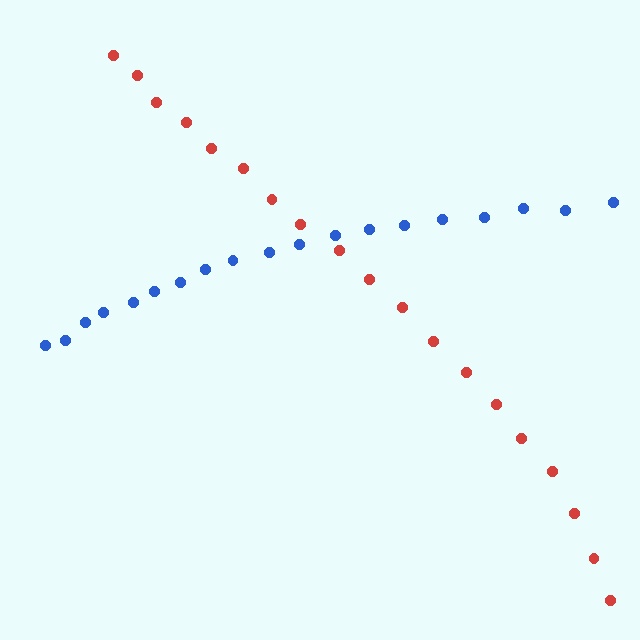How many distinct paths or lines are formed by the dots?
There are 2 distinct paths.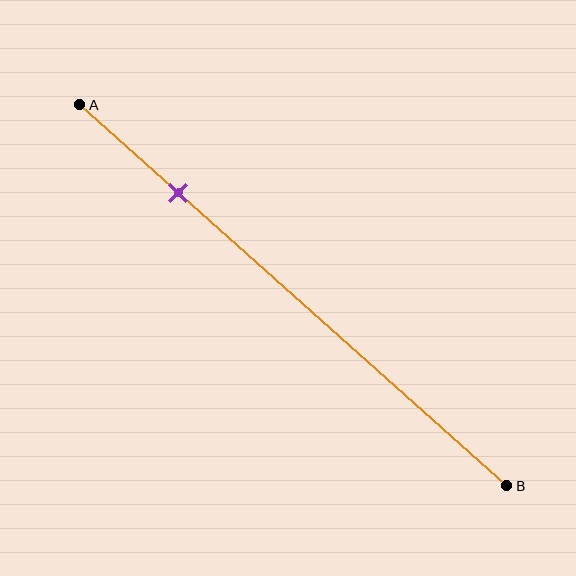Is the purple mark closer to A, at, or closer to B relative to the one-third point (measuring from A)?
The purple mark is closer to point A than the one-third point of segment AB.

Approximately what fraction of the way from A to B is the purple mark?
The purple mark is approximately 25% of the way from A to B.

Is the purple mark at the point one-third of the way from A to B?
No, the mark is at about 25% from A, not at the 33% one-third point.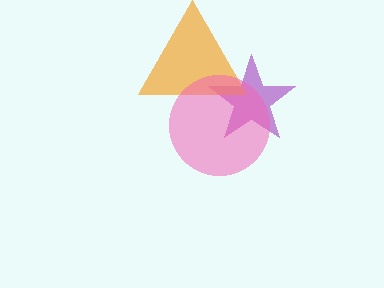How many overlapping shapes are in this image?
There are 3 overlapping shapes in the image.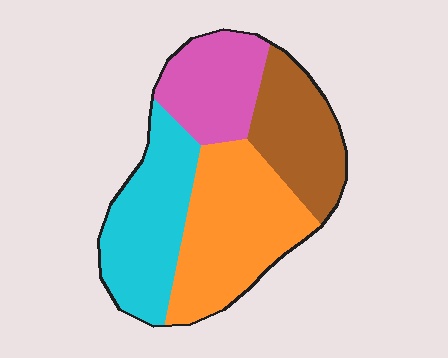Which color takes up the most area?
Orange, at roughly 35%.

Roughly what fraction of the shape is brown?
Brown covers roughly 20% of the shape.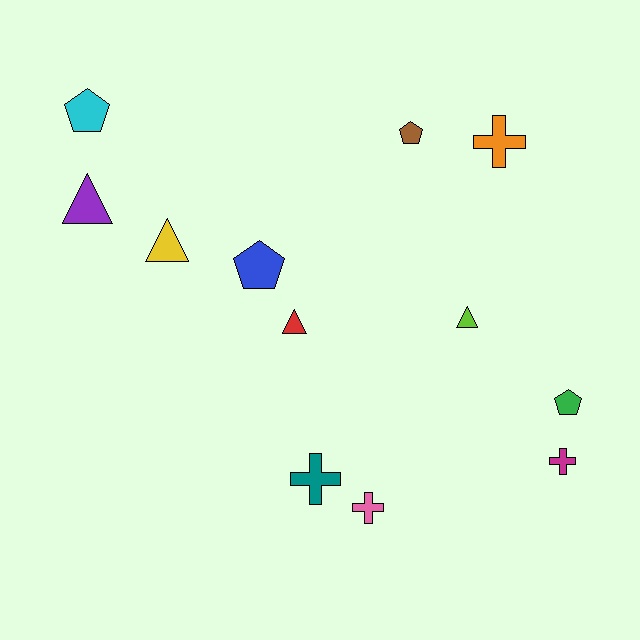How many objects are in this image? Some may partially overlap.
There are 12 objects.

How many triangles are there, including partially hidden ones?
There are 4 triangles.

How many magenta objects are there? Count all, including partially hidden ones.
There is 1 magenta object.